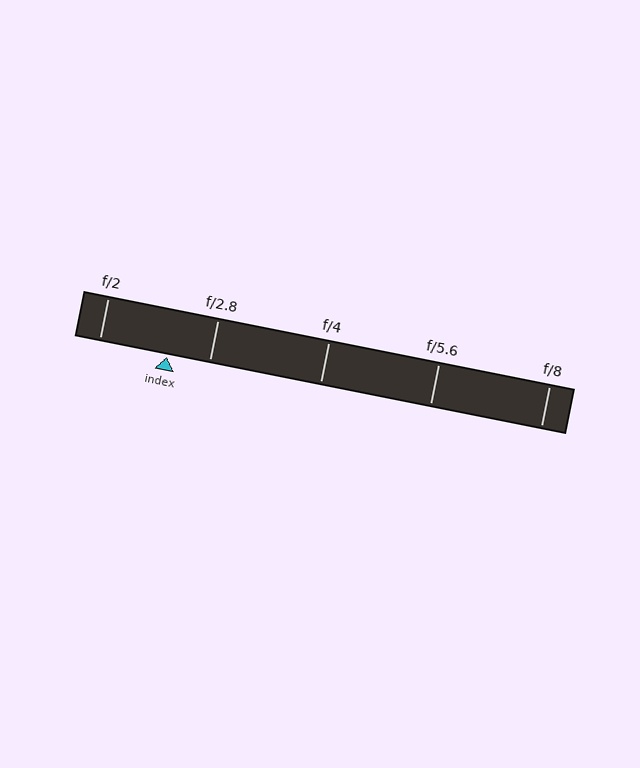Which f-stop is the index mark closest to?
The index mark is closest to f/2.8.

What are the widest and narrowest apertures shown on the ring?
The widest aperture shown is f/2 and the narrowest is f/8.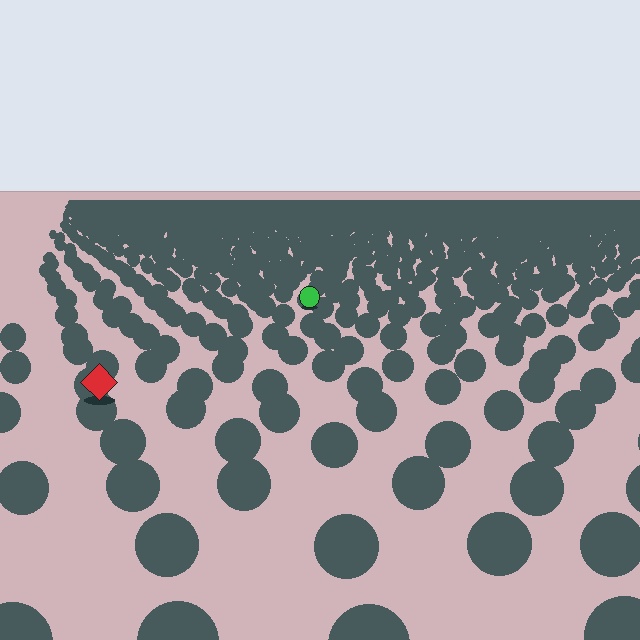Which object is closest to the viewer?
The red diamond is closest. The texture marks near it are larger and more spread out.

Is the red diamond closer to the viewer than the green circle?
Yes. The red diamond is closer — you can tell from the texture gradient: the ground texture is coarser near it.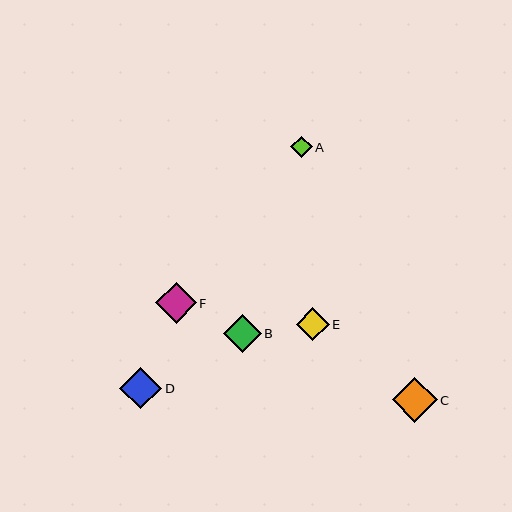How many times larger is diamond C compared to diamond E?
Diamond C is approximately 1.4 times the size of diamond E.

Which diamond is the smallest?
Diamond A is the smallest with a size of approximately 22 pixels.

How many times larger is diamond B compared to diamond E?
Diamond B is approximately 1.1 times the size of diamond E.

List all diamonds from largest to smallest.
From largest to smallest: C, D, F, B, E, A.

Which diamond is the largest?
Diamond C is the largest with a size of approximately 45 pixels.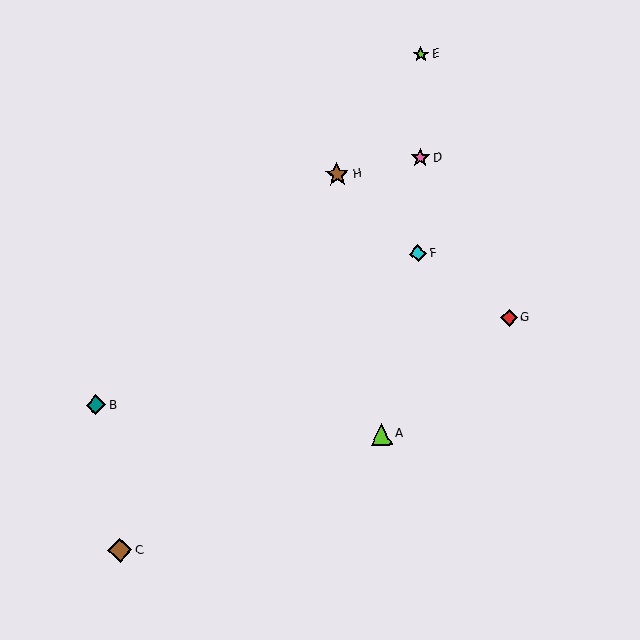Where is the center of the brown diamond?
The center of the brown diamond is at (120, 550).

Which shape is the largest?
The brown star (labeled H) is the largest.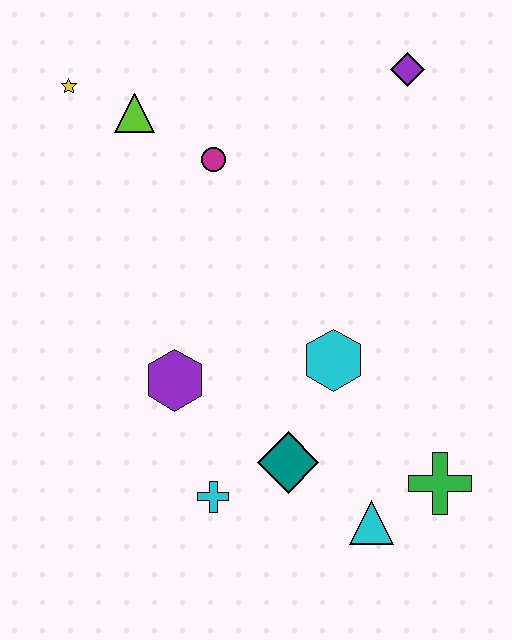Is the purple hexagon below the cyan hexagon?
Yes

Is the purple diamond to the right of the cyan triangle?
Yes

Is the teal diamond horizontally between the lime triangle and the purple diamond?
Yes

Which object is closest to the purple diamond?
The magenta circle is closest to the purple diamond.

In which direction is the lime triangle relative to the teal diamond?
The lime triangle is above the teal diamond.